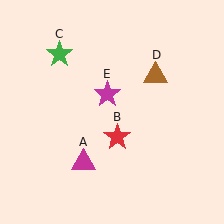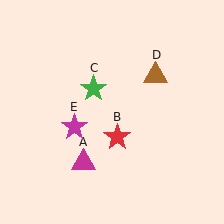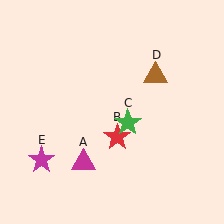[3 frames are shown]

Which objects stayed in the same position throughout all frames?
Magenta triangle (object A) and red star (object B) and brown triangle (object D) remained stationary.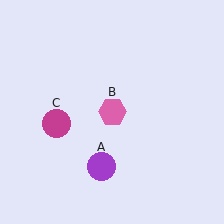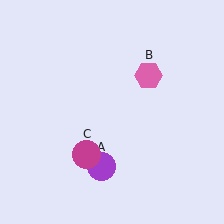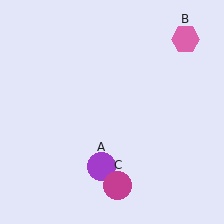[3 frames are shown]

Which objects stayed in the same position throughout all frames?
Purple circle (object A) remained stationary.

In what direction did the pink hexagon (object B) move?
The pink hexagon (object B) moved up and to the right.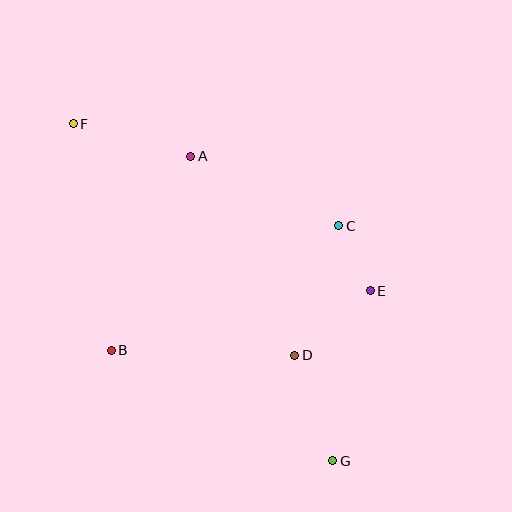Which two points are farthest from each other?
Points F and G are farthest from each other.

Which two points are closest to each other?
Points C and E are closest to each other.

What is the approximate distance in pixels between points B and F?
The distance between B and F is approximately 230 pixels.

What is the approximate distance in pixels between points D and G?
The distance between D and G is approximately 112 pixels.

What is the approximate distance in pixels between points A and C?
The distance between A and C is approximately 163 pixels.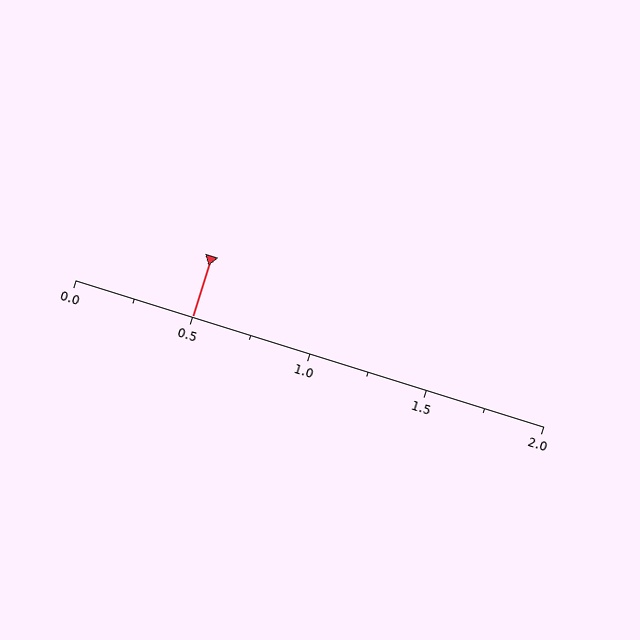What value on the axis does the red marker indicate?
The marker indicates approximately 0.5.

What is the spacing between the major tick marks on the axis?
The major ticks are spaced 0.5 apart.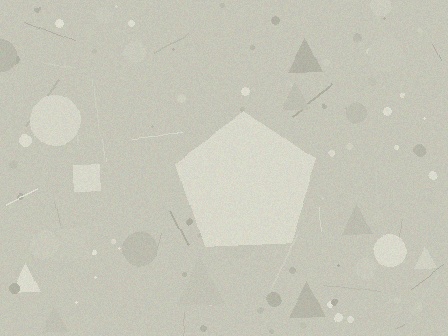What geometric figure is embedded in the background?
A pentagon is embedded in the background.